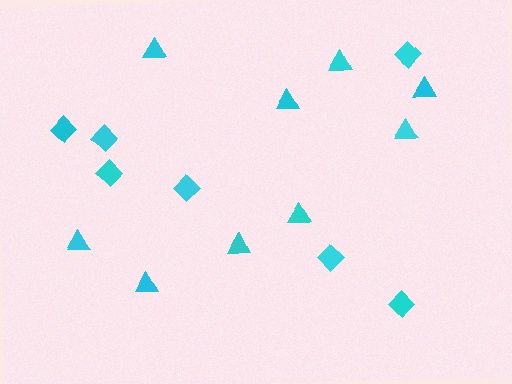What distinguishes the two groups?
There are 2 groups: one group of diamonds (7) and one group of triangles (9).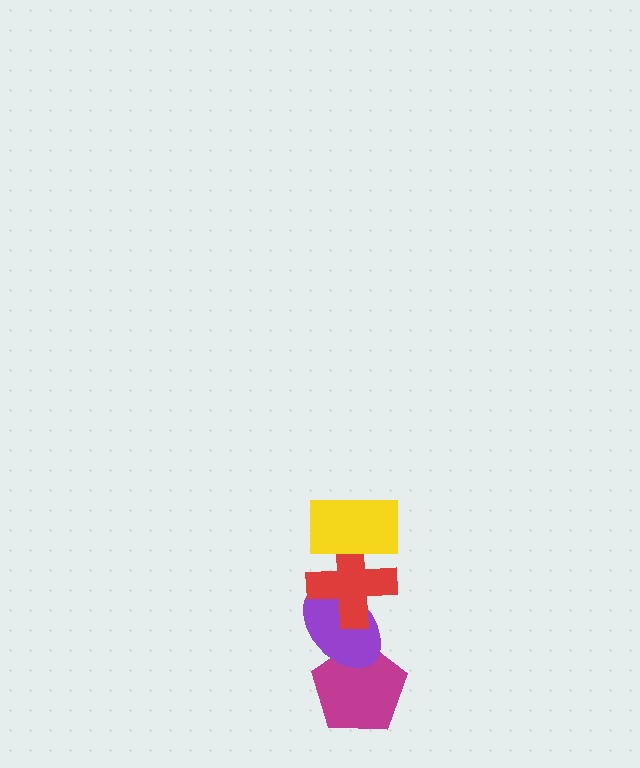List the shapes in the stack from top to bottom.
From top to bottom: the yellow rectangle, the red cross, the purple ellipse, the magenta pentagon.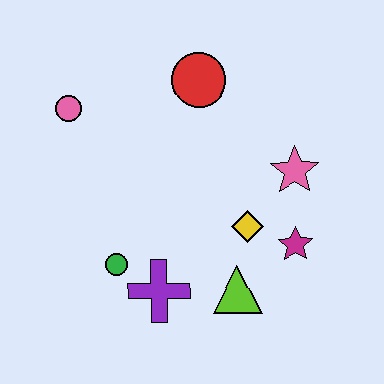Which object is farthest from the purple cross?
The red circle is farthest from the purple cross.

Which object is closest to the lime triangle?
The yellow diamond is closest to the lime triangle.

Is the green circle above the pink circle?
No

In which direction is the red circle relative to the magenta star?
The red circle is above the magenta star.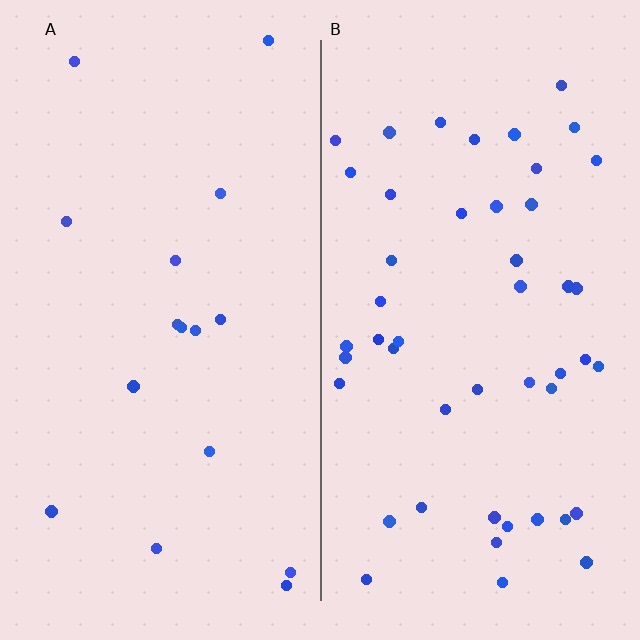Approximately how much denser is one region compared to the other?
Approximately 2.9× — region B over region A.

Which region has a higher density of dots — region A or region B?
B (the right).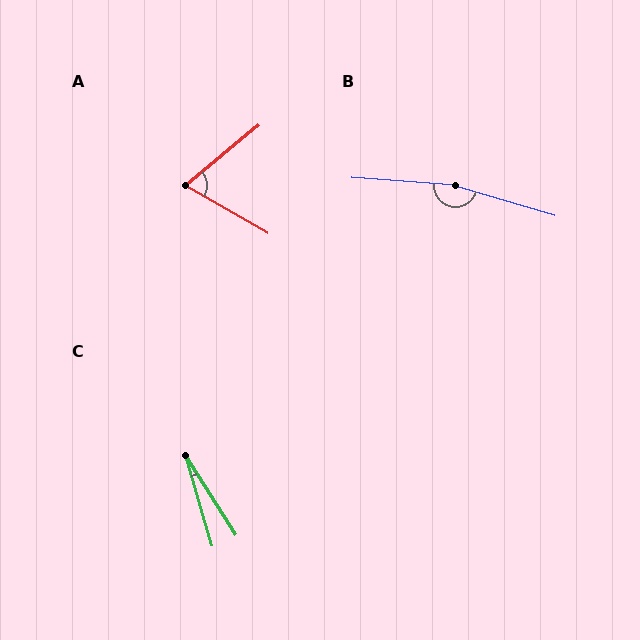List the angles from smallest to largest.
C (16°), A (69°), B (168°).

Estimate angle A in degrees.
Approximately 69 degrees.